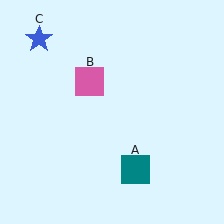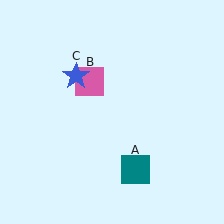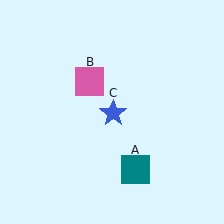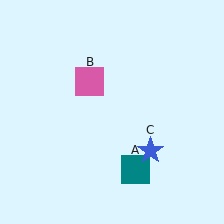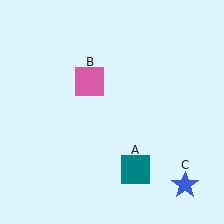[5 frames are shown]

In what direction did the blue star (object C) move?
The blue star (object C) moved down and to the right.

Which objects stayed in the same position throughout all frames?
Teal square (object A) and pink square (object B) remained stationary.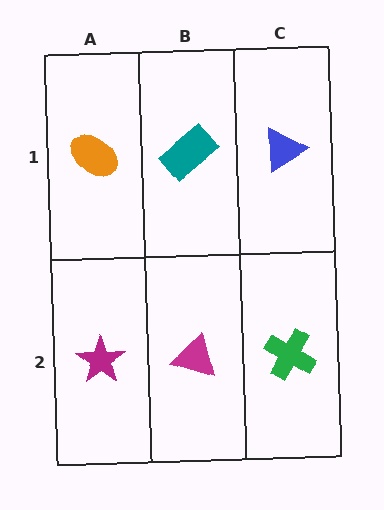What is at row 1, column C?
A blue triangle.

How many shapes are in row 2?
3 shapes.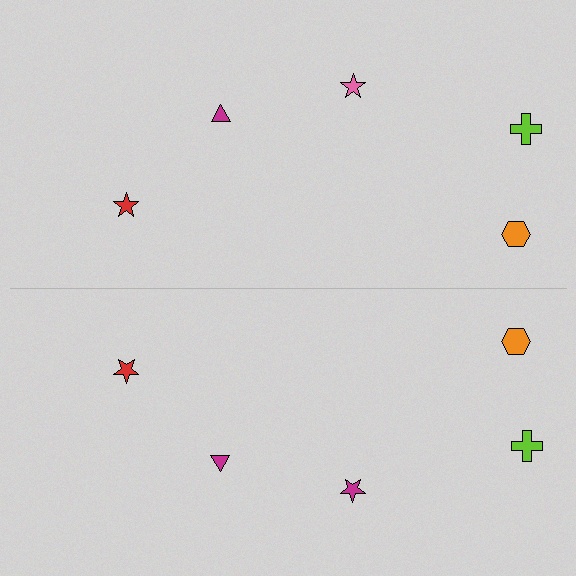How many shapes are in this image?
There are 10 shapes in this image.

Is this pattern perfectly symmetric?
No, the pattern is not perfectly symmetric. The magenta star on the bottom side breaks the symmetry — its mirror counterpart is pink.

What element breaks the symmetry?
The magenta star on the bottom side breaks the symmetry — its mirror counterpart is pink.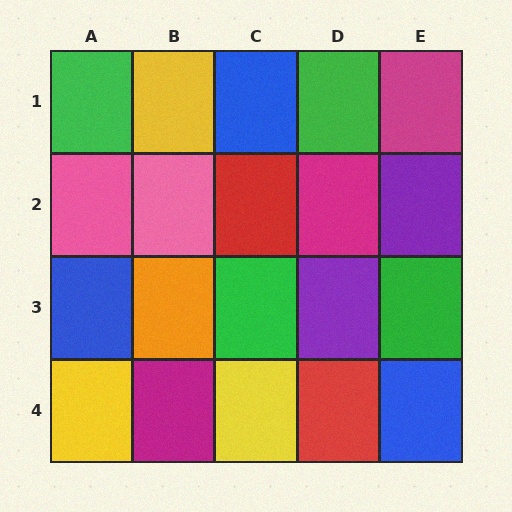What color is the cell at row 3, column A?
Blue.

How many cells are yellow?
3 cells are yellow.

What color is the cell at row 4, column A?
Yellow.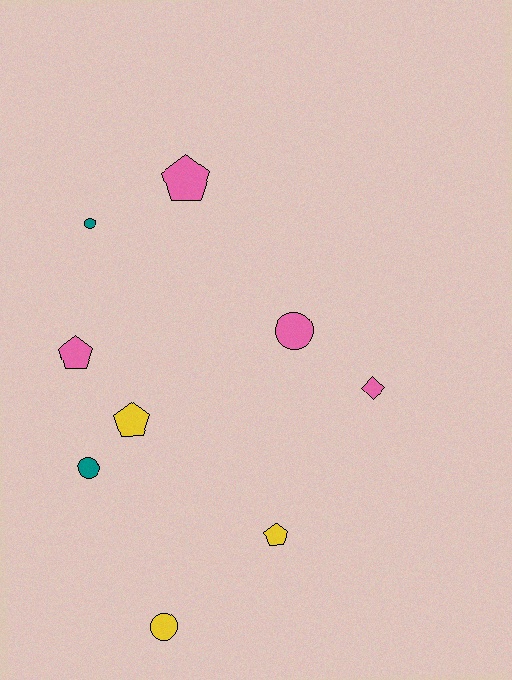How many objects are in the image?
There are 9 objects.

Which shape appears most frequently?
Pentagon, with 4 objects.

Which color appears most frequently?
Pink, with 4 objects.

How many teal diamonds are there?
There are no teal diamonds.